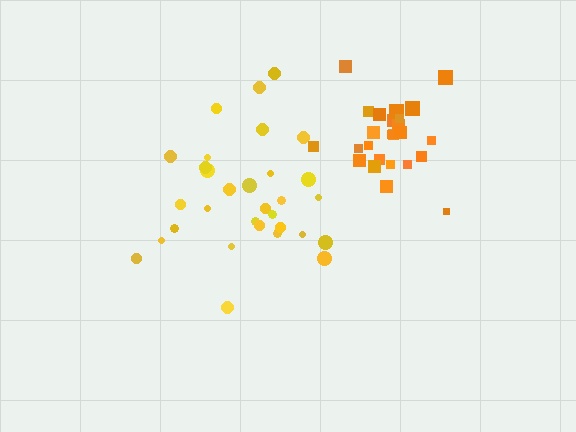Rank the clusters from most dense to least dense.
orange, yellow.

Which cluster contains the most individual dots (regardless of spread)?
Yellow (31).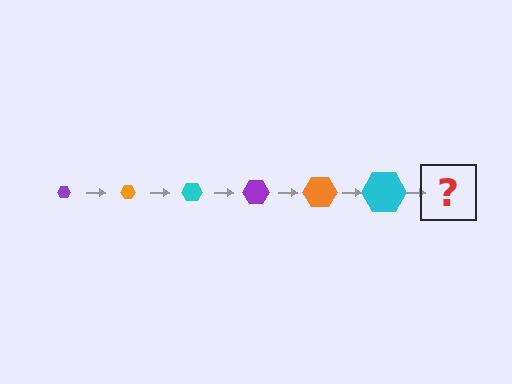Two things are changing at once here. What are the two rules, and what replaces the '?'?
The two rules are that the hexagon grows larger each step and the color cycles through purple, orange, and cyan. The '?' should be a purple hexagon, larger than the previous one.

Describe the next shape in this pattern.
It should be a purple hexagon, larger than the previous one.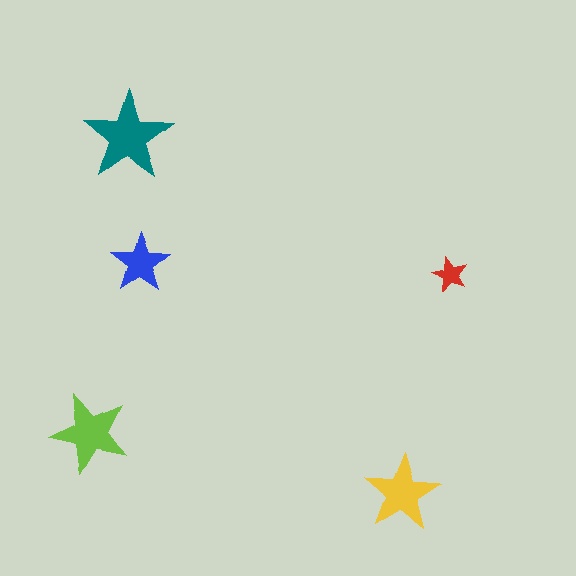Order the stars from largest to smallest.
the teal one, the lime one, the yellow one, the blue one, the red one.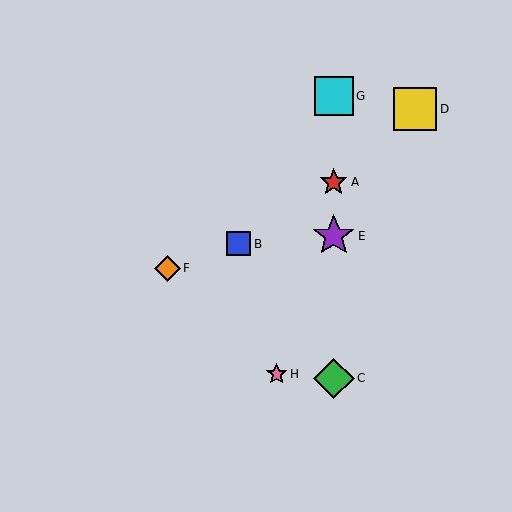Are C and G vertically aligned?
Yes, both are at x≈334.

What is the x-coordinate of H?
Object H is at x≈277.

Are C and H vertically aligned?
No, C is at x≈334 and H is at x≈277.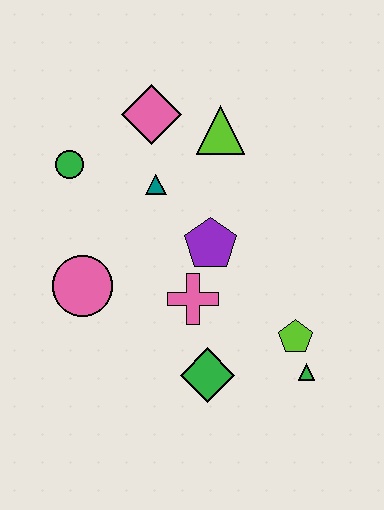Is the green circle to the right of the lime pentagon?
No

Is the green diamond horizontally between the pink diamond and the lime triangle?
Yes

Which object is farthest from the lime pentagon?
The green circle is farthest from the lime pentagon.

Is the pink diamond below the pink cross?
No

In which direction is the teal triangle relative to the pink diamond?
The teal triangle is below the pink diamond.